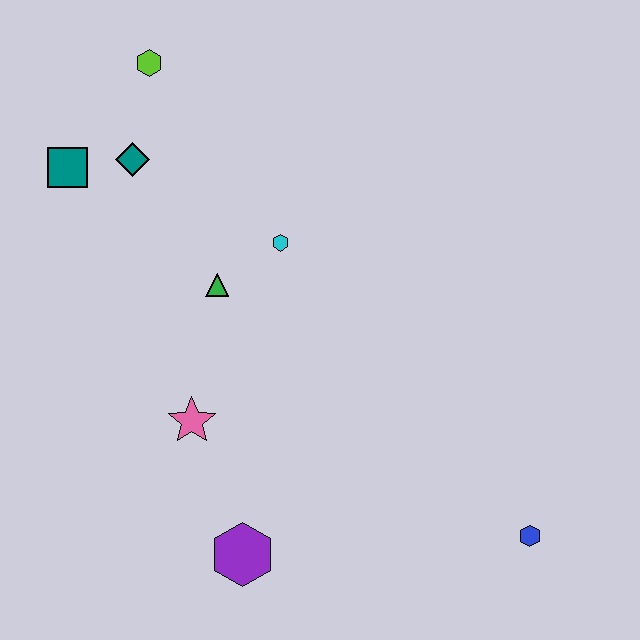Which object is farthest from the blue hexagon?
The lime hexagon is farthest from the blue hexagon.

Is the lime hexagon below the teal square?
No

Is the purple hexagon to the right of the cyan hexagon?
No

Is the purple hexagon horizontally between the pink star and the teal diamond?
No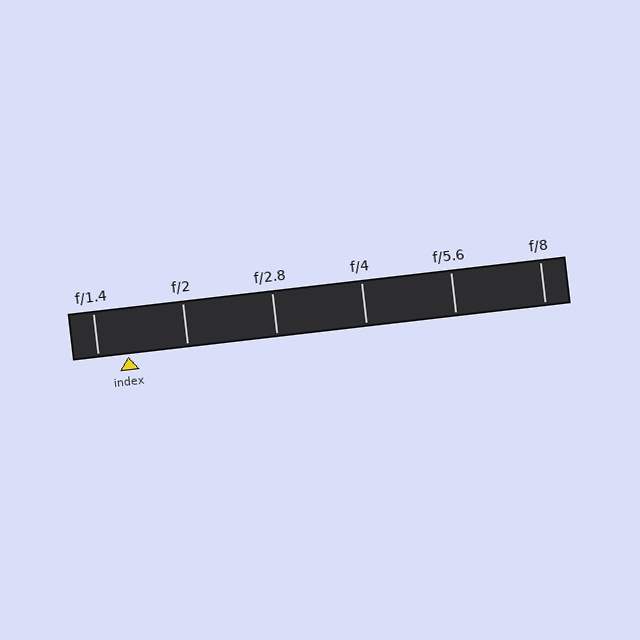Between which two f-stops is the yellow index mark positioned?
The index mark is between f/1.4 and f/2.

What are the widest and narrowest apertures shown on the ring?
The widest aperture shown is f/1.4 and the narrowest is f/8.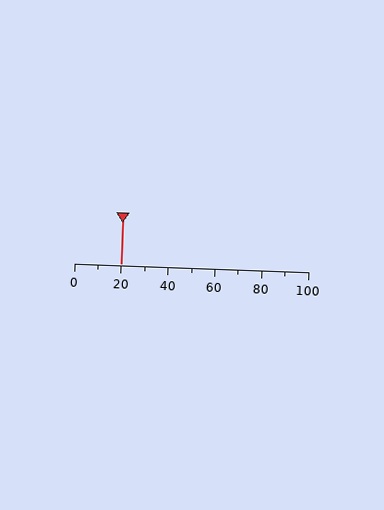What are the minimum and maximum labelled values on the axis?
The axis runs from 0 to 100.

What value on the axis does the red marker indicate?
The marker indicates approximately 20.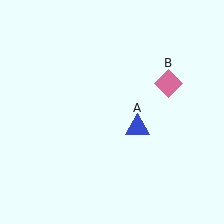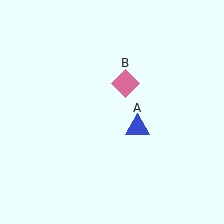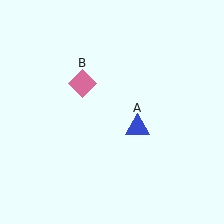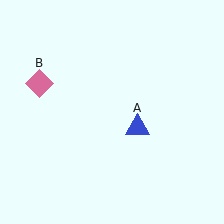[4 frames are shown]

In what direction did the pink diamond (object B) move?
The pink diamond (object B) moved left.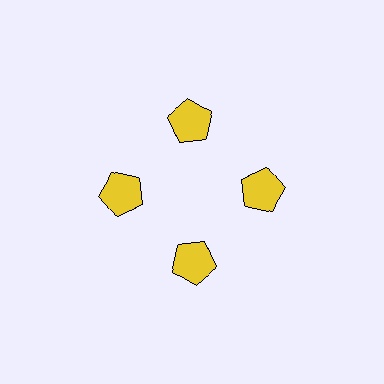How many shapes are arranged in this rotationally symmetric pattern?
There are 4 shapes, arranged in 4 groups of 1.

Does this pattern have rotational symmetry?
Yes, this pattern has 4-fold rotational symmetry. It looks the same after rotating 90 degrees around the center.